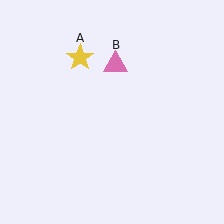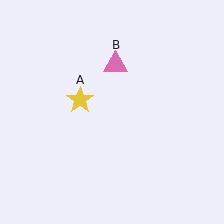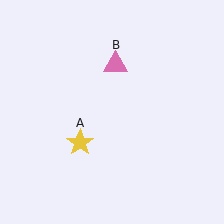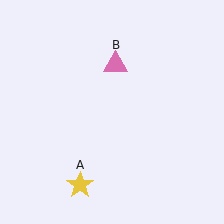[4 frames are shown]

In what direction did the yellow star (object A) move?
The yellow star (object A) moved down.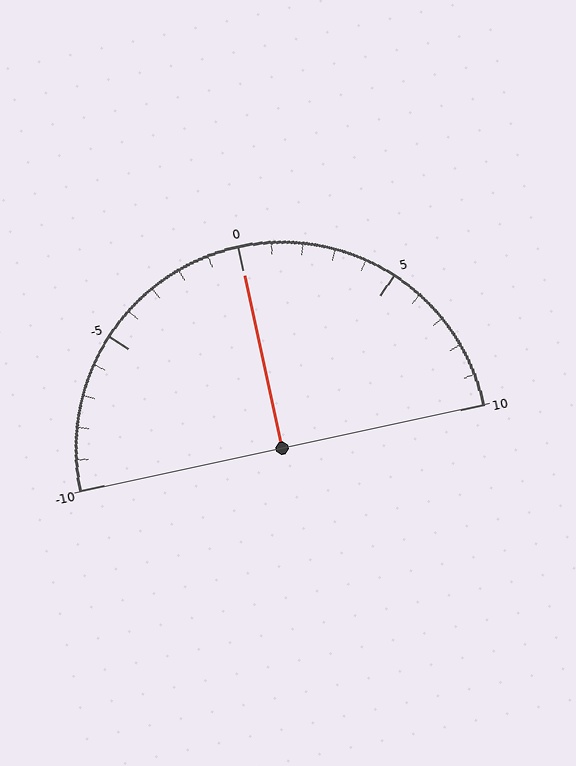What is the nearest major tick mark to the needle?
The nearest major tick mark is 0.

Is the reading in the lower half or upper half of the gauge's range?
The reading is in the upper half of the range (-10 to 10).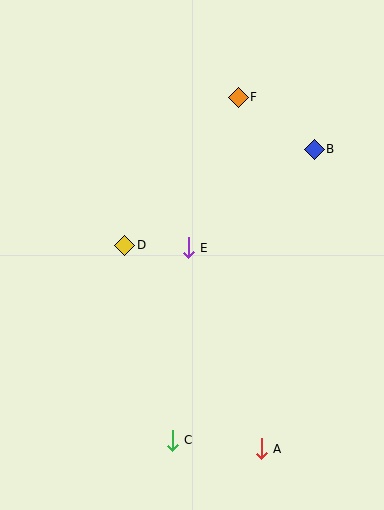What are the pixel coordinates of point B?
Point B is at (314, 149).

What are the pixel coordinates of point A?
Point A is at (261, 449).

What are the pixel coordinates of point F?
Point F is at (238, 97).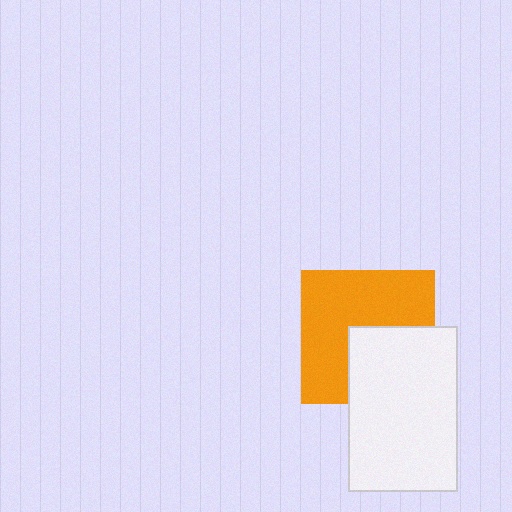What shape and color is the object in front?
The object in front is a white rectangle.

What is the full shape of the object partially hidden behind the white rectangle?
The partially hidden object is an orange square.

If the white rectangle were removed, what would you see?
You would see the complete orange square.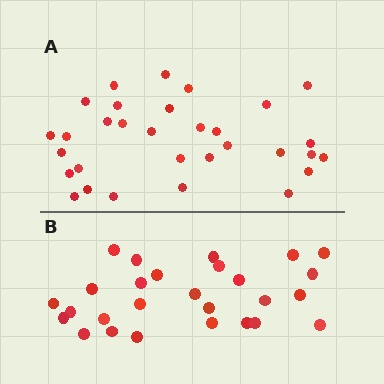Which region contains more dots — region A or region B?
Region A (the top region) has more dots.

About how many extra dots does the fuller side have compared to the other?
Region A has about 4 more dots than region B.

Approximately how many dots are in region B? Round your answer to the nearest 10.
About 30 dots. (The exact count is 27, which rounds to 30.)